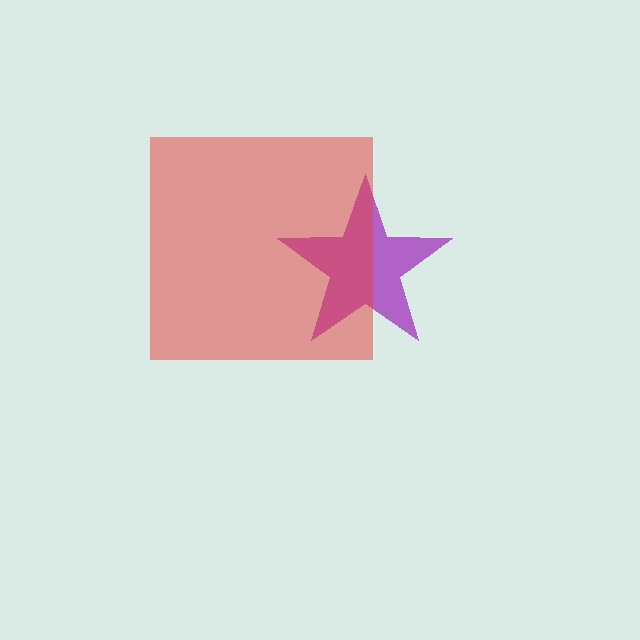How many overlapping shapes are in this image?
There are 2 overlapping shapes in the image.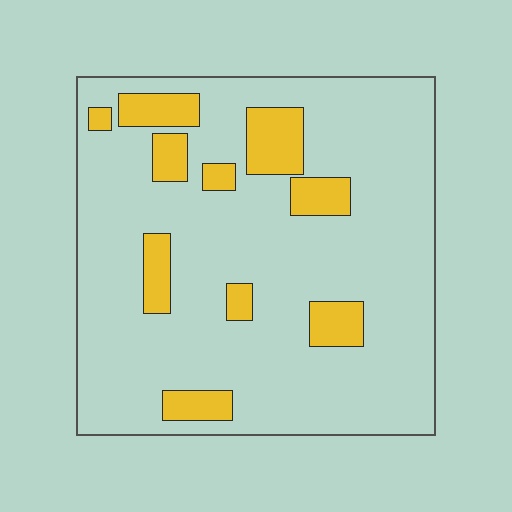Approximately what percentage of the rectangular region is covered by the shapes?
Approximately 15%.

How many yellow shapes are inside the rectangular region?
10.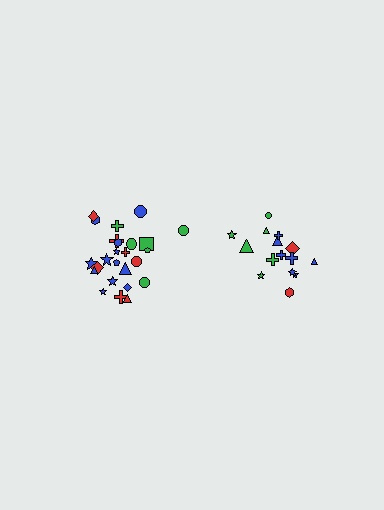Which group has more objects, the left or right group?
The left group.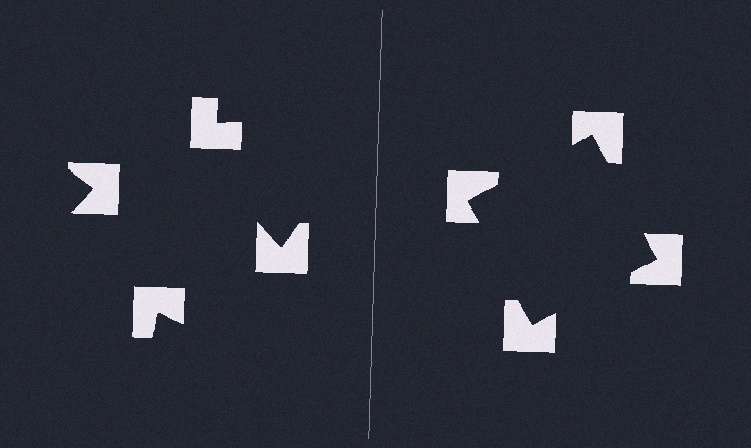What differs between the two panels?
The notched squares are positioned identically on both sides; only the wedge orientations differ. On the right they align to a square; on the left they are misaligned.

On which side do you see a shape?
An illusory square appears on the right side. On the left side the wedge cuts are rotated, so no coherent shape forms.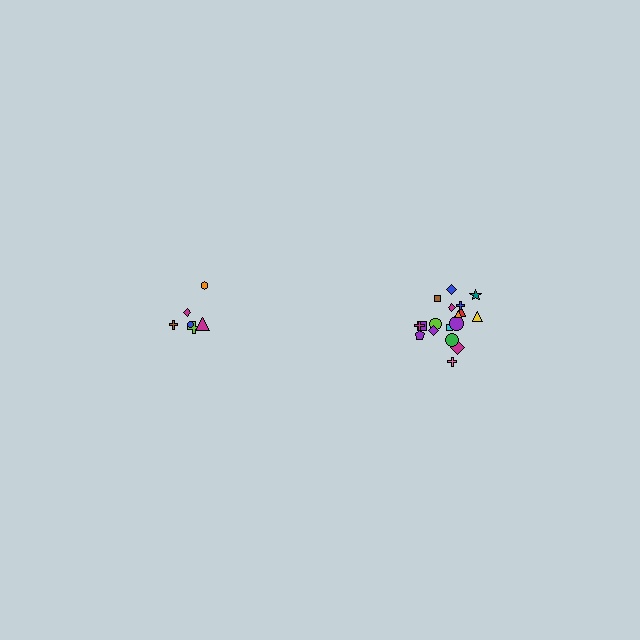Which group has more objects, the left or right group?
The right group.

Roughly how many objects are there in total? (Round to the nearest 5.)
Roughly 25 objects in total.